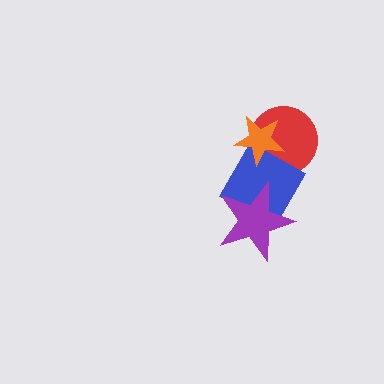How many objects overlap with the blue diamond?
3 objects overlap with the blue diamond.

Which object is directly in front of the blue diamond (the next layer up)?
The orange star is directly in front of the blue diamond.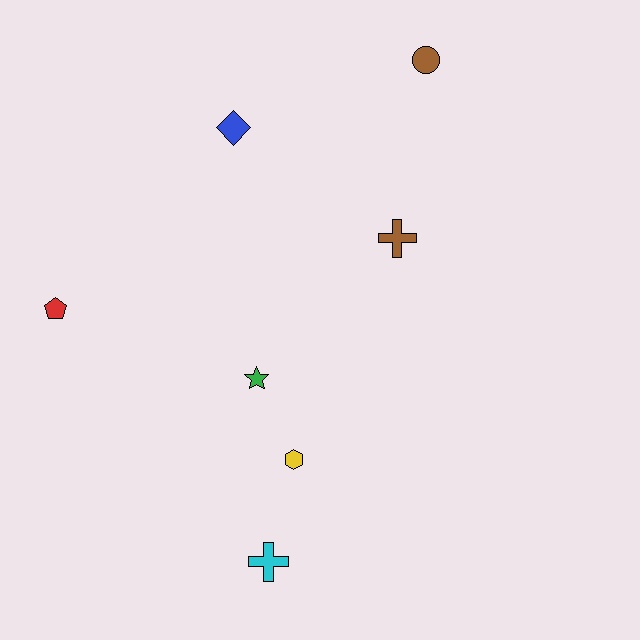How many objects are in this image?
There are 7 objects.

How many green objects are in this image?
There is 1 green object.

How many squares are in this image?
There are no squares.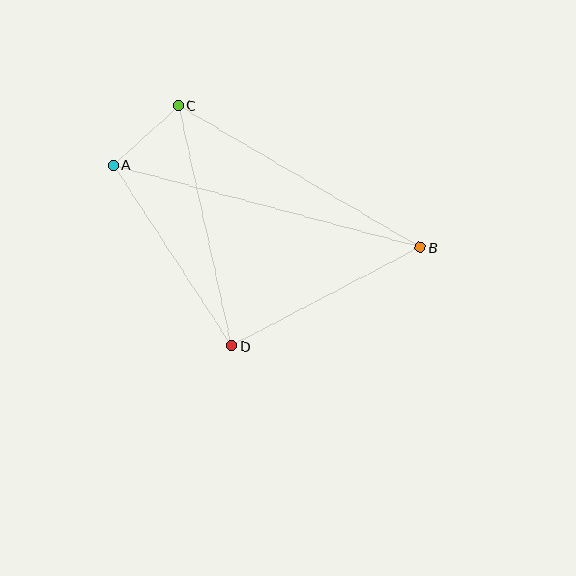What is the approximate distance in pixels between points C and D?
The distance between C and D is approximately 246 pixels.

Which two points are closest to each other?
Points A and C are closest to each other.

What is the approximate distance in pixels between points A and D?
The distance between A and D is approximately 216 pixels.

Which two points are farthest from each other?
Points A and B are farthest from each other.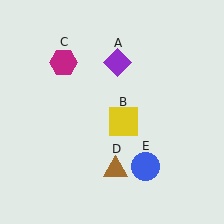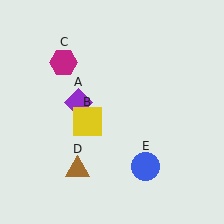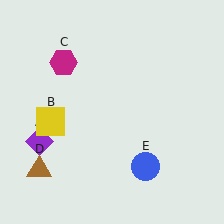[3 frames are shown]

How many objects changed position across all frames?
3 objects changed position: purple diamond (object A), yellow square (object B), brown triangle (object D).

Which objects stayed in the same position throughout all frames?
Magenta hexagon (object C) and blue circle (object E) remained stationary.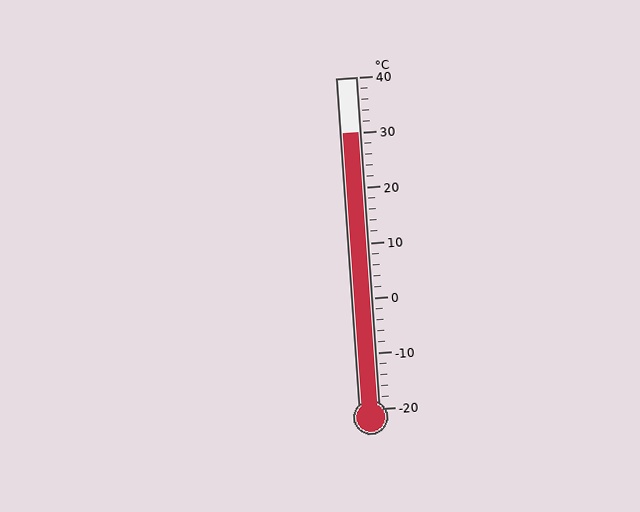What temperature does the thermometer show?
The thermometer shows approximately 30°C.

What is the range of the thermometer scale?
The thermometer scale ranges from -20°C to 40°C.